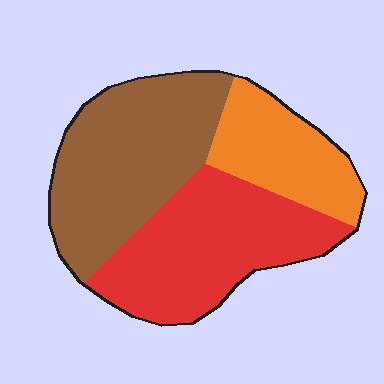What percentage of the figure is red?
Red takes up about three eighths (3/8) of the figure.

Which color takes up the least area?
Orange, at roughly 20%.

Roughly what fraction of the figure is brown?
Brown covers roughly 40% of the figure.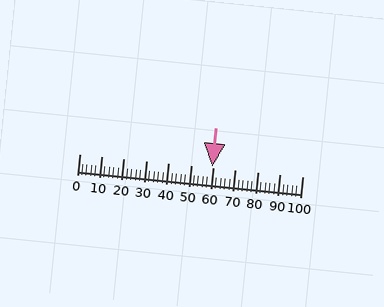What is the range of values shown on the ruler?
The ruler shows values from 0 to 100.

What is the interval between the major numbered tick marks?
The major tick marks are spaced 10 units apart.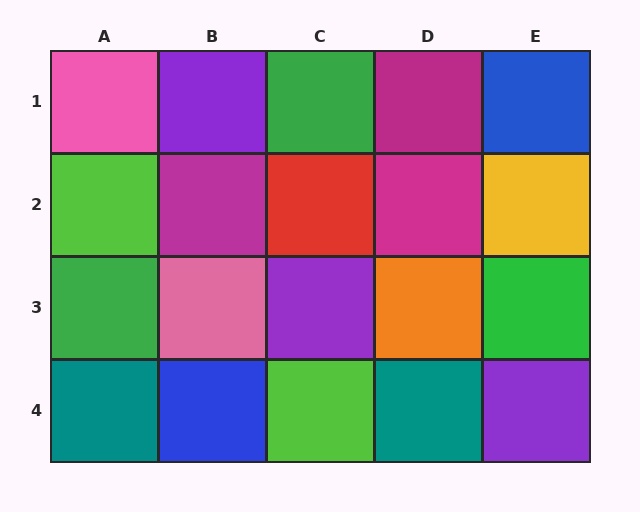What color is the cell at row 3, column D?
Orange.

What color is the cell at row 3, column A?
Green.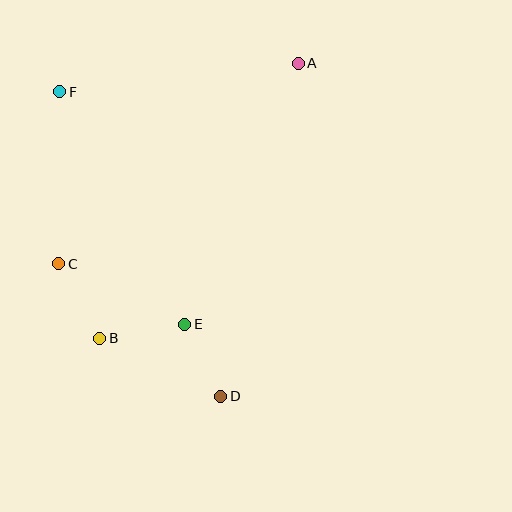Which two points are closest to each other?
Points D and E are closest to each other.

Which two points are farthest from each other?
Points D and F are farthest from each other.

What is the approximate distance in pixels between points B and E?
The distance between B and E is approximately 86 pixels.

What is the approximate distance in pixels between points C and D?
The distance between C and D is approximately 209 pixels.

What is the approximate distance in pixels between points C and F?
The distance between C and F is approximately 172 pixels.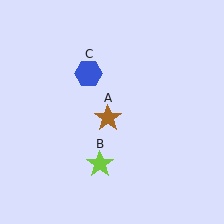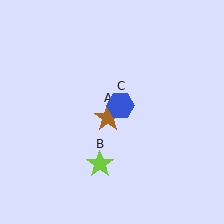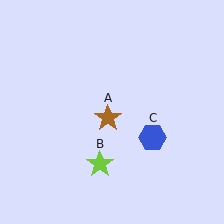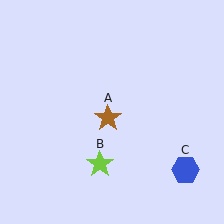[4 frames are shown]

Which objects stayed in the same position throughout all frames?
Brown star (object A) and lime star (object B) remained stationary.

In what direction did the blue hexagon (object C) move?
The blue hexagon (object C) moved down and to the right.